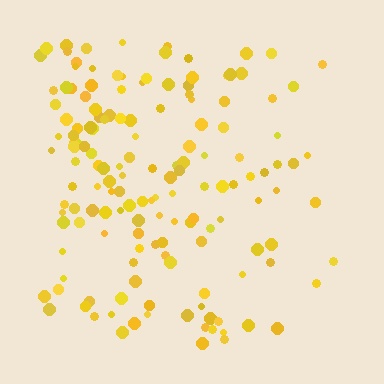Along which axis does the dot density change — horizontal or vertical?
Horizontal.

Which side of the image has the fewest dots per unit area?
The right.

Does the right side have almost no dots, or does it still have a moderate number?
Still a moderate number, just noticeably fewer than the left.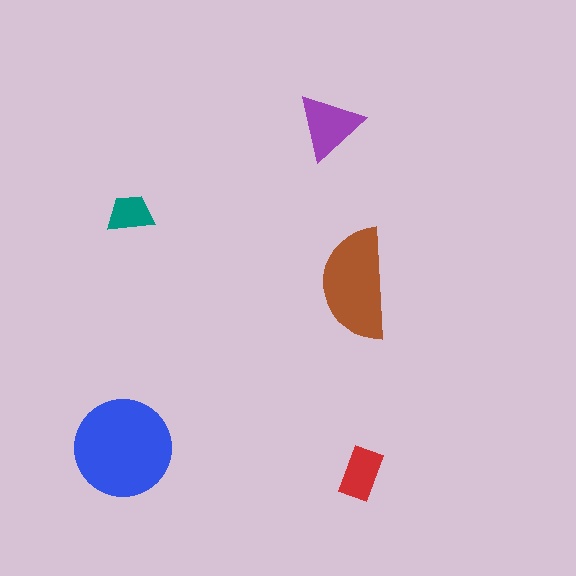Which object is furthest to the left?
The blue circle is leftmost.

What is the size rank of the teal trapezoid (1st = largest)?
5th.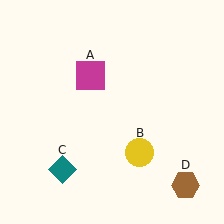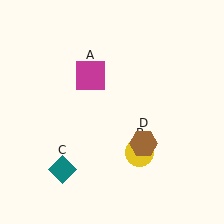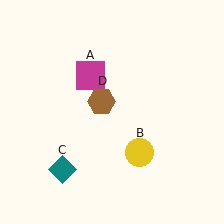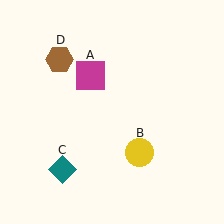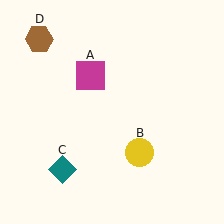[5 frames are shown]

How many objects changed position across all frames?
1 object changed position: brown hexagon (object D).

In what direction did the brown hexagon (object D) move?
The brown hexagon (object D) moved up and to the left.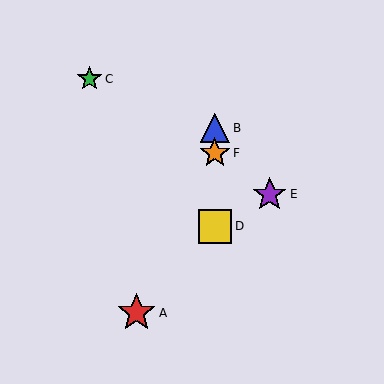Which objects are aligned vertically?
Objects B, D, F are aligned vertically.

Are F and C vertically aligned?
No, F is at x≈215 and C is at x≈89.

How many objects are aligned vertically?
3 objects (B, D, F) are aligned vertically.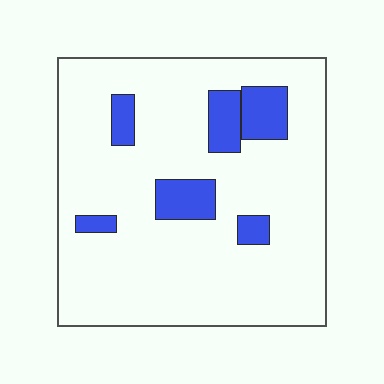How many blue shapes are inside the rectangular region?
6.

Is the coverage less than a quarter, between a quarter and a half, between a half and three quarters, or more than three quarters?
Less than a quarter.